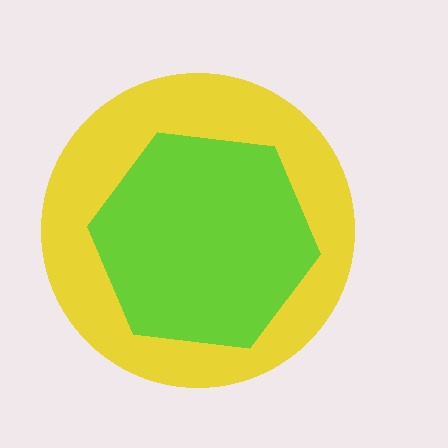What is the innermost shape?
The lime hexagon.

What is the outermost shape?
The yellow circle.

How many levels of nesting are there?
2.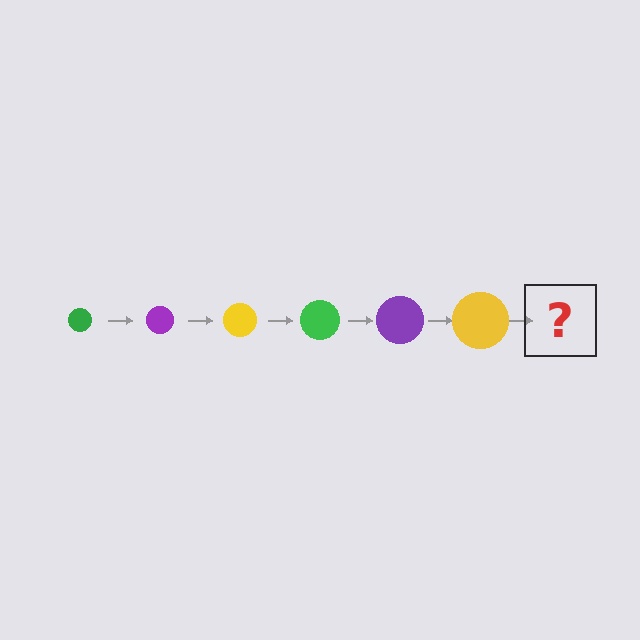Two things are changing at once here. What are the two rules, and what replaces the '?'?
The two rules are that the circle grows larger each step and the color cycles through green, purple, and yellow. The '?' should be a green circle, larger than the previous one.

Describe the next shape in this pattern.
It should be a green circle, larger than the previous one.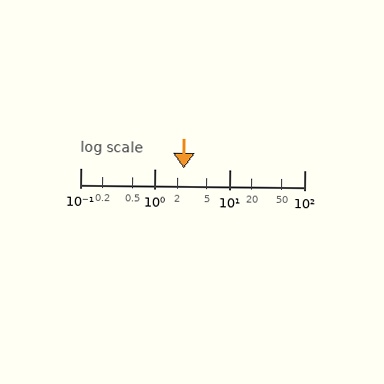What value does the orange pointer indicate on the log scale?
The pointer indicates approximately 2.4.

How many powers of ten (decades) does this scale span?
The scale spans 3 decades, from 0.1 to 100.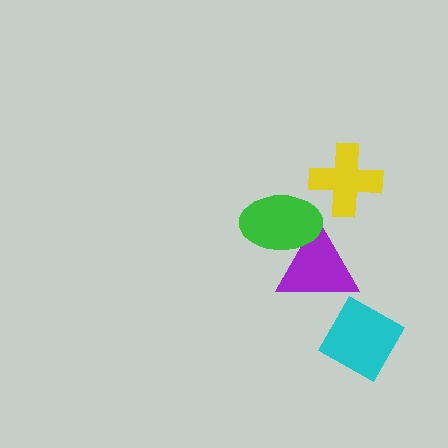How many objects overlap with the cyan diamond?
0 objects overlap with the cyan diamond.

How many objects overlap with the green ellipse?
1 object overlaps with the green ellipse.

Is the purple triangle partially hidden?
Yes, it is partially covered by another shape.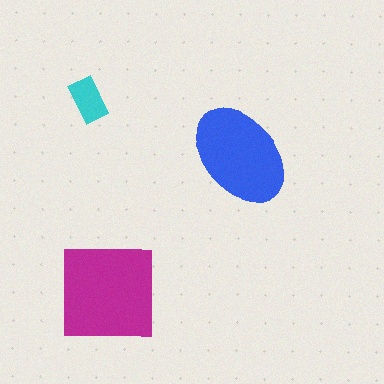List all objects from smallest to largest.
The cyan rectangle, the blue ellipse, the magenta square.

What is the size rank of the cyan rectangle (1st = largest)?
3rd.